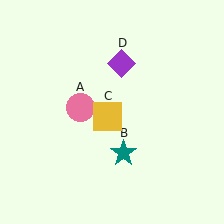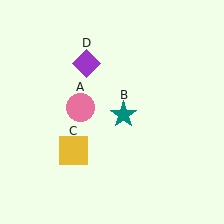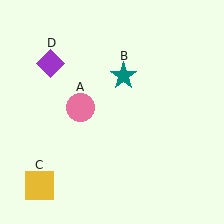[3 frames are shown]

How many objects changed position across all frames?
3 objects changed position: teal star (object B), yellow square (object C), purple diamond (object D).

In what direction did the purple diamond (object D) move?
The purple diamond (object D) moved left.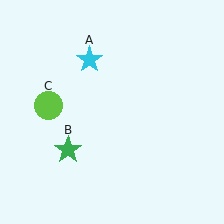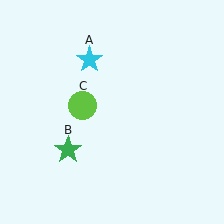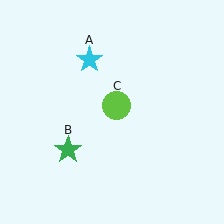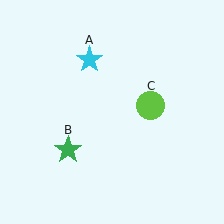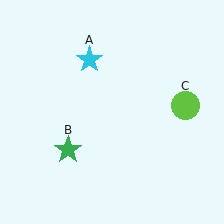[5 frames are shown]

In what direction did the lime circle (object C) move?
The lime circle (object C) moved right.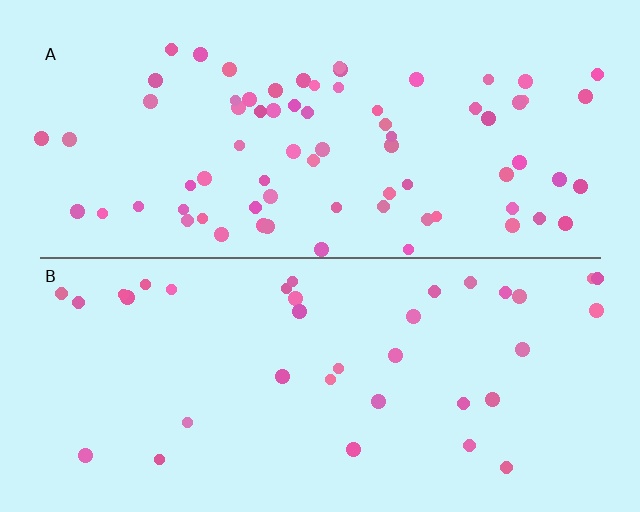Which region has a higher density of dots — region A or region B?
A (the top).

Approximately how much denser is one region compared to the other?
Approximately 2.1× — region A over region B.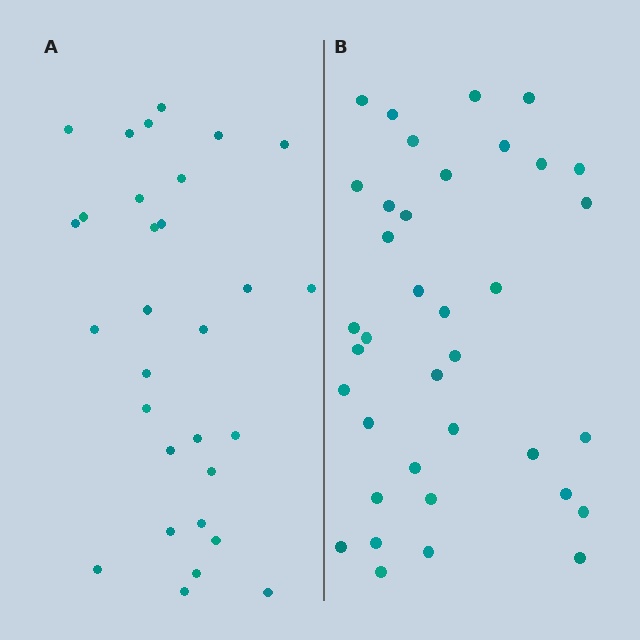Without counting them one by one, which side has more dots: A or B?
Region B (the right region) has more dots.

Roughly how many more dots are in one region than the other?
Region B has roughly 8 or so more dots than region A.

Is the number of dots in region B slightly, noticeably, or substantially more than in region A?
Region B has only slightly more — the two regions are fairly close. The ratio is roughly 1.2 to 1.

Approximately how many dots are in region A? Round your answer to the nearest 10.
About 30 dots.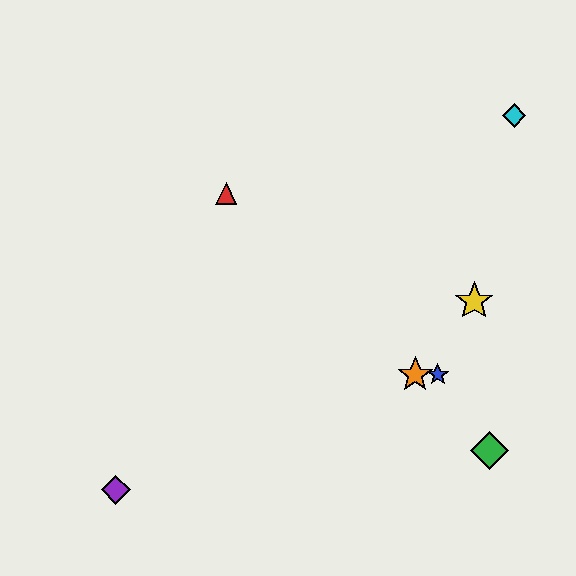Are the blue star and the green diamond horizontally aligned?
No, the blue star is at y≈375 and the green diamond is at y≈450.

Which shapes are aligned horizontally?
The blue star, the orange star are aligned horizontally.